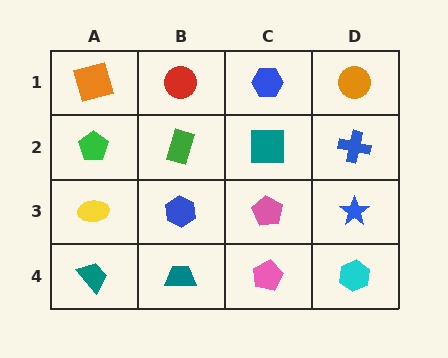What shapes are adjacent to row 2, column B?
A red circle (row 1, column B), a blue hexagon (row 3, column B), a green pentagon (row 2, column A), a teal square (row 2, column C).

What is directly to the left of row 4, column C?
A teal trapezoid.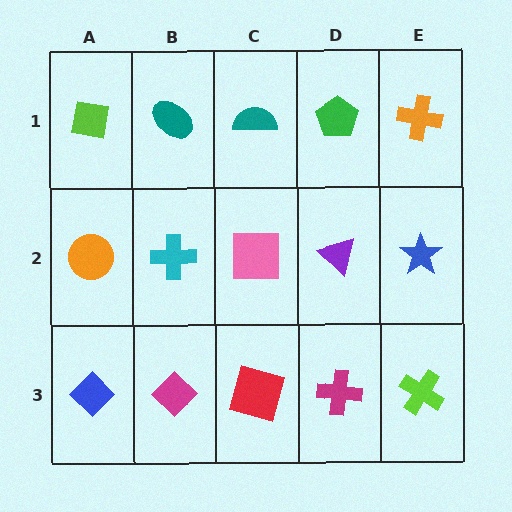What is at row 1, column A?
A lime square.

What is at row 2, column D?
A purple triangle.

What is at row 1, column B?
A teal ellipse.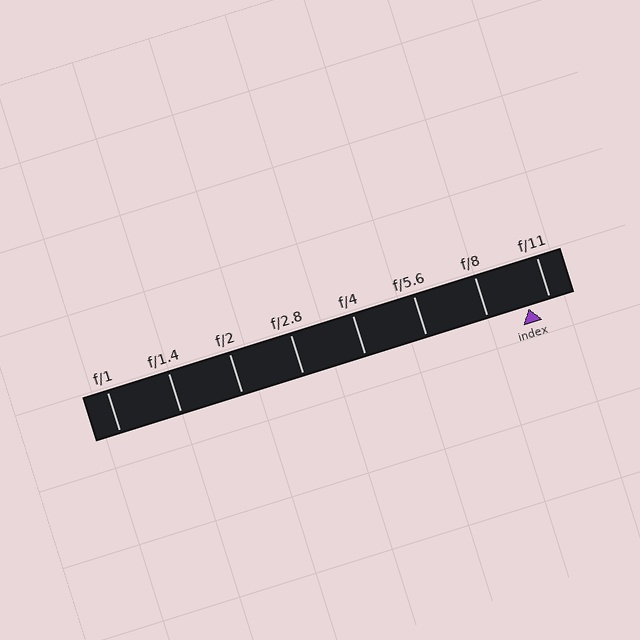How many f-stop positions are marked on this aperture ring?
There are 8 f-stop positions marked.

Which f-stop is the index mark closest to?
The index mark is closest to f/11.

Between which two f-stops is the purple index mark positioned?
The index mark is between f/8 and f/11.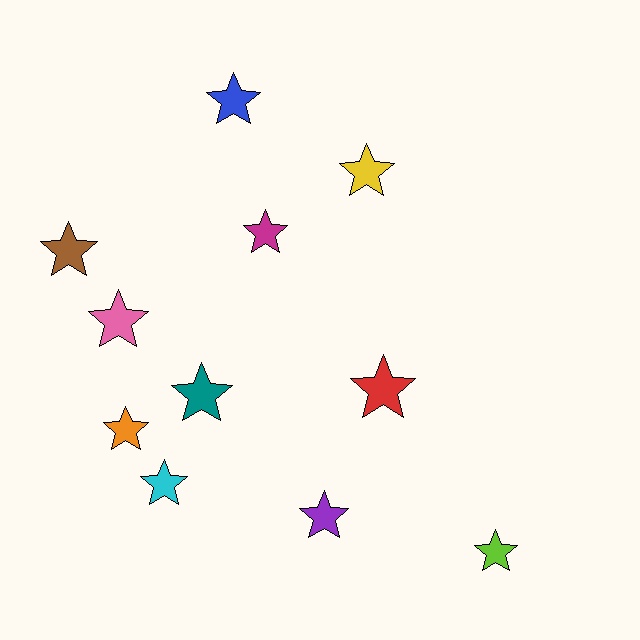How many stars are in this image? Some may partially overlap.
There are 11 stars.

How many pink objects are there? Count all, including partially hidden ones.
There is 1 pink object.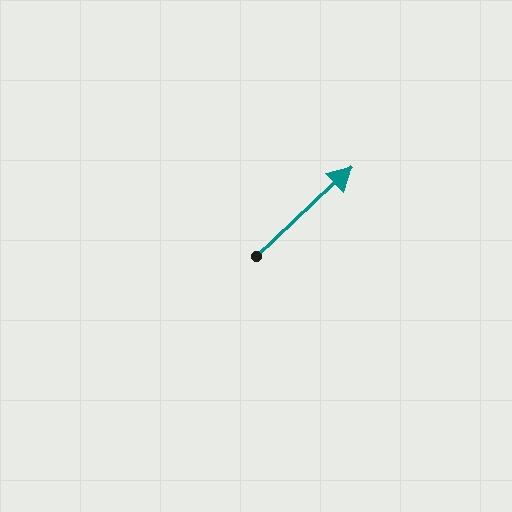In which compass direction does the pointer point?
Northeast.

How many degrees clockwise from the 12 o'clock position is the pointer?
Approximately 47 degrees.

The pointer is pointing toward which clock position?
Roughly 2 o'clock.